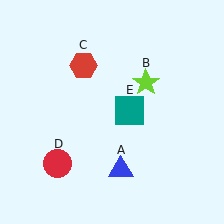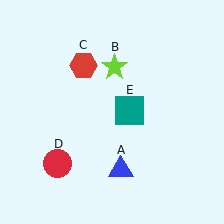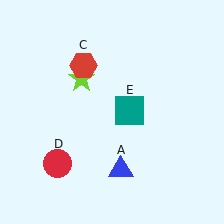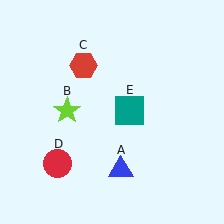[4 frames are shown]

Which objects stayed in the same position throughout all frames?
Blue triangle (object A) and red hexagon (object C) and red circle (object D) and teal square (object E) remained stationary.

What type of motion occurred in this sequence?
The lime star (object B) rotated counterclockwise around the center of the scene.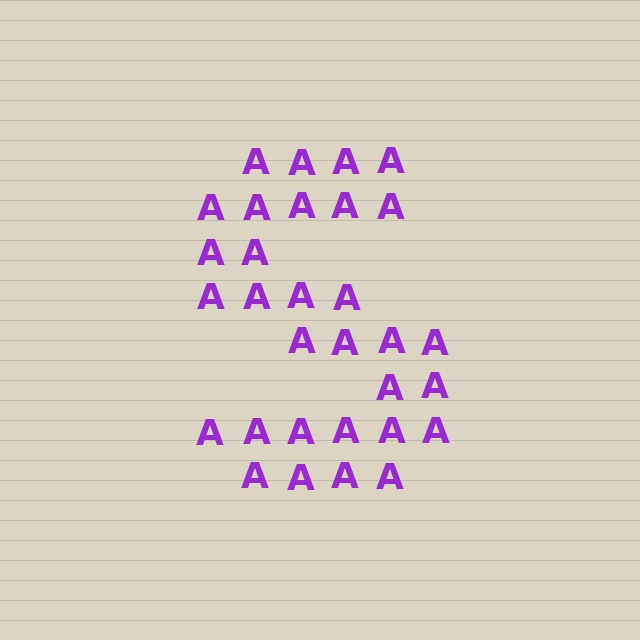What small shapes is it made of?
It is made of small letter A's.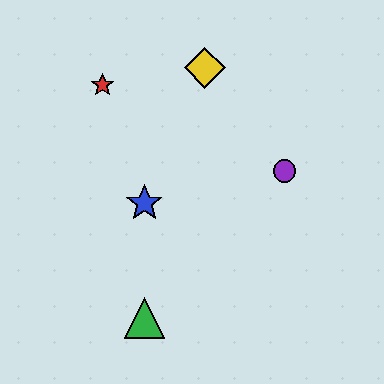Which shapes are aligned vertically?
The blue star, the green triangle are aligned vertically.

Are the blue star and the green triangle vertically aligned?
Yes, both are at x≈144.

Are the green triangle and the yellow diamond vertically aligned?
No, the green triangle is at x≈144 and the yellow diamond is at x≈205.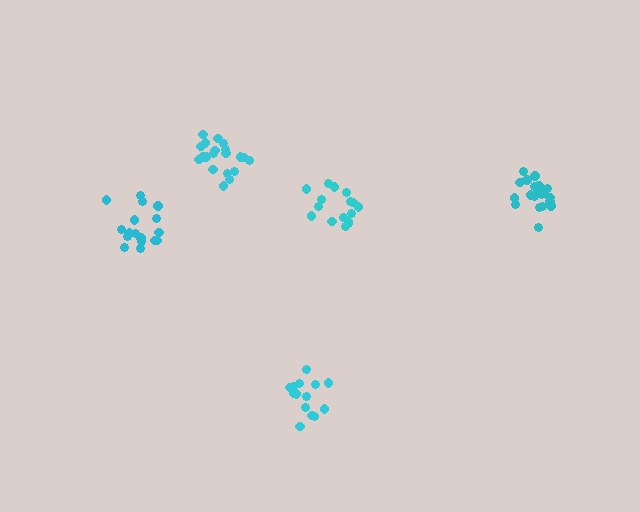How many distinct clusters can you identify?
There are 5 distinct clusters.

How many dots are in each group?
Group 1: 20 dots, Group 2: 16 dots, Group 3: 20 dots, Group 4: 17 dots, Group 5: 14 dots (87 total).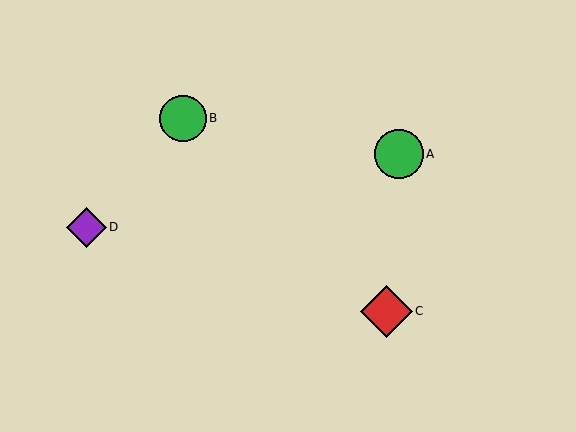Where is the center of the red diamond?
The center of the red diamond is at (386, 311).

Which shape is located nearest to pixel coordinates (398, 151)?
The green circle (labeled A) at (399, 154) is nearest to that location.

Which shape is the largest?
The red diamond (labeled C) is the largest.